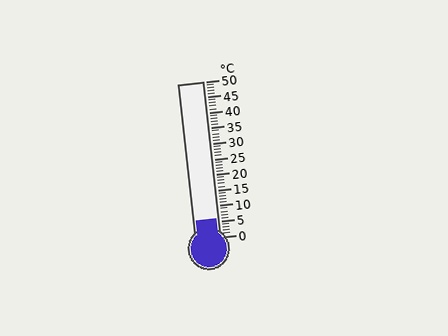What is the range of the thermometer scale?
The thermometer scale ranges from 0°C to 50°C.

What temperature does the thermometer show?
The thermometer shows approximately 6°C.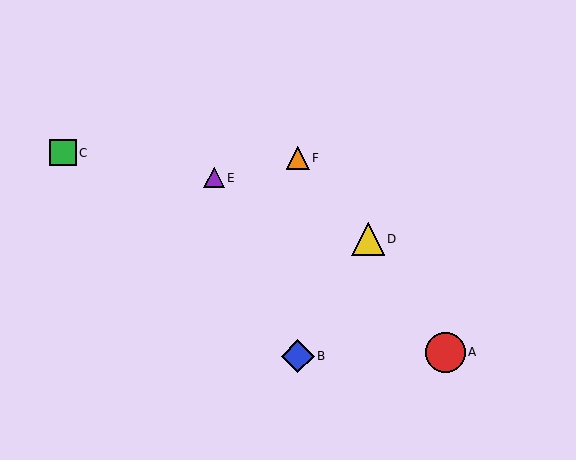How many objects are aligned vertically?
2 objects (B, F) are aligned vertically.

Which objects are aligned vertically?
Objects B, F are aligned vertically.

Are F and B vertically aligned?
Yes, both are at x≈298.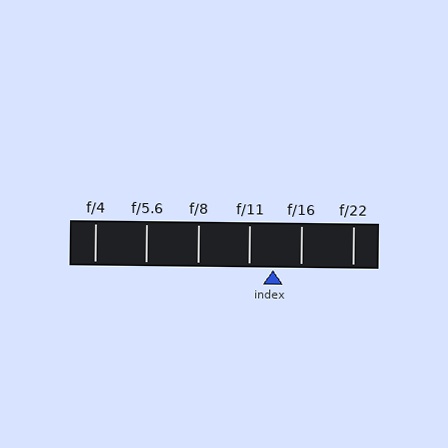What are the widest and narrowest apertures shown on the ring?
The widest aperture shown is f/4 and the narrowest is f/22.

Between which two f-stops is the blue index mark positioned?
The index mark is between f/11 and f/16.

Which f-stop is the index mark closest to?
The index mark is closest to f/11.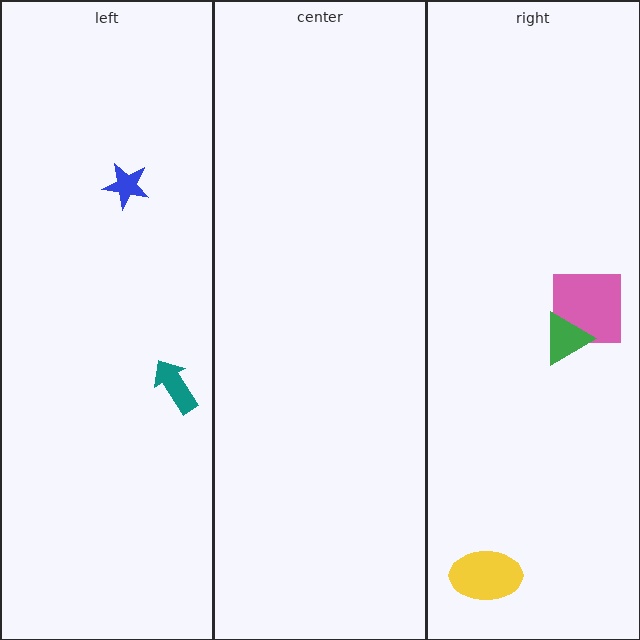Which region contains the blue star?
The left region.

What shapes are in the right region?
The yellow ellipse, the pink square, the green triangle.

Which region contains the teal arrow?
The left region.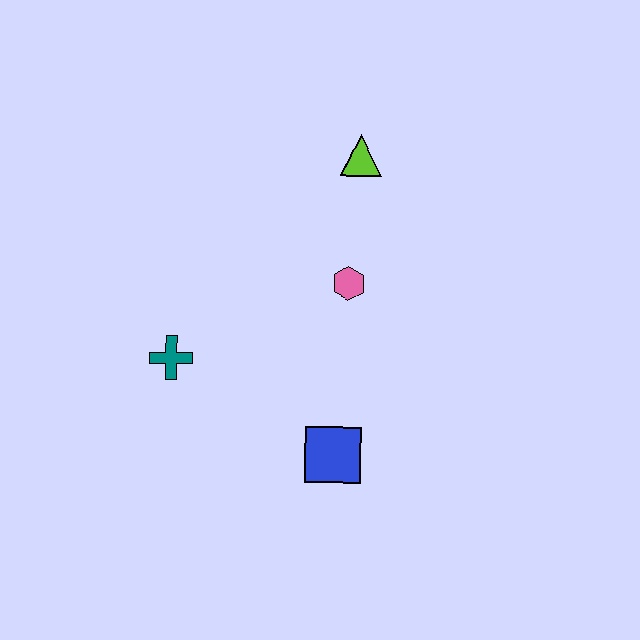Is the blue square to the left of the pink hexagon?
Yes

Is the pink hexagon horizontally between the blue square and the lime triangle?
Yes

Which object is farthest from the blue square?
The lime triangle is farthest from the blue square.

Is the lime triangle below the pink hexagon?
No